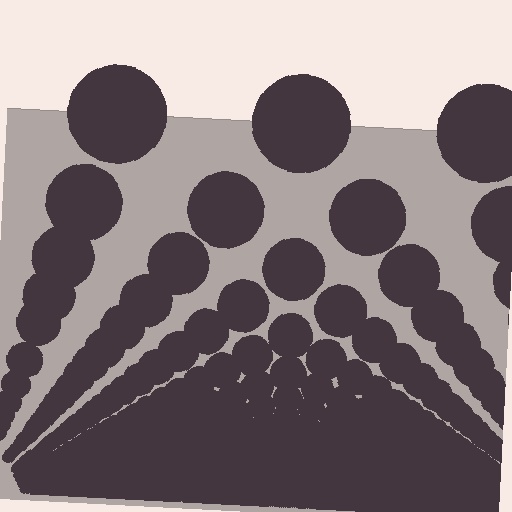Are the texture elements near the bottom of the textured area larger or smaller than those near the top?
Smaller. The gradient is inverted — elements near the bottom are smaller and denser.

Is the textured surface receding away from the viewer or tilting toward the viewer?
The surface appears to tilt toward the viewer. Texture elements get larger and sparser toward the top.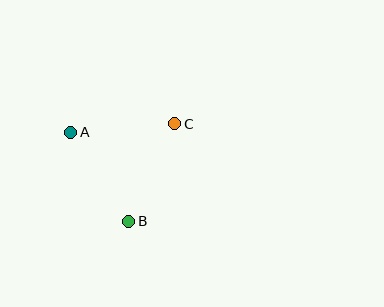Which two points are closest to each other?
Points A and C are closest to each other.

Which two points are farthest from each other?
Points B and C are farthest from each other.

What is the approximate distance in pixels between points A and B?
The distance between A and B is approximately 106 pixels.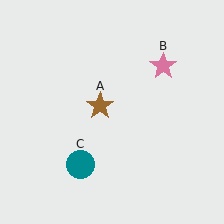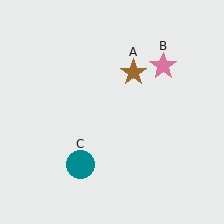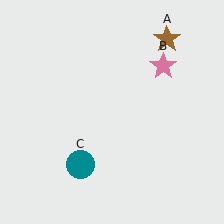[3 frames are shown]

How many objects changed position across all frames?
1 object changed position: brown star (object A).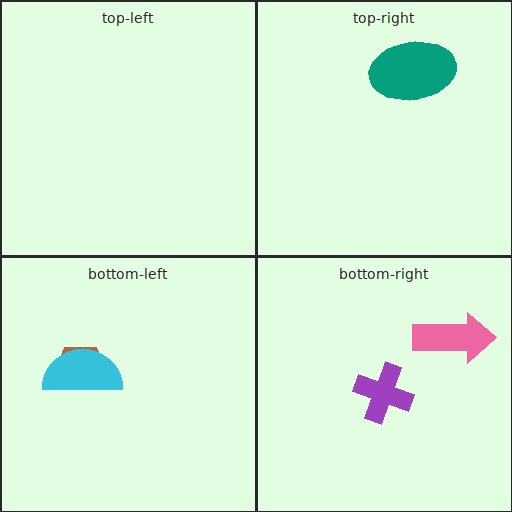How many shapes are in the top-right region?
1.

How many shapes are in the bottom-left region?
2.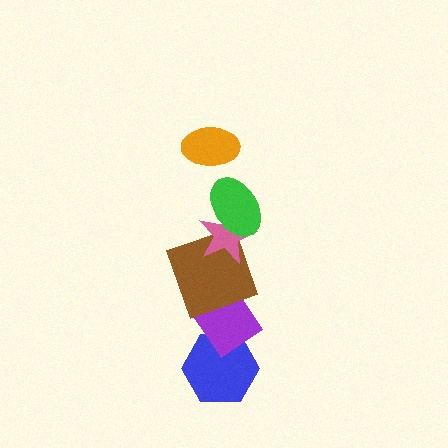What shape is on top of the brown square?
The pink star is on top of the brown square.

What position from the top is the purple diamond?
The purple diamond is 5th from the top.